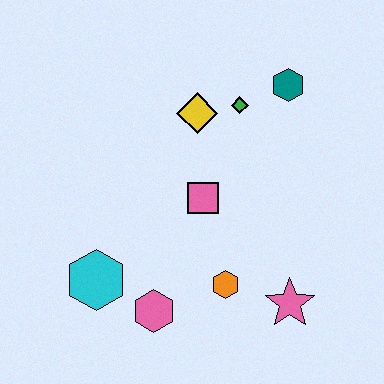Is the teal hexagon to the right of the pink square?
Yes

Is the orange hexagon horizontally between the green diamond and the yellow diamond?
Yes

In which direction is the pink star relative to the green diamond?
The pink star is below the green diamond.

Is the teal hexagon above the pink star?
Yes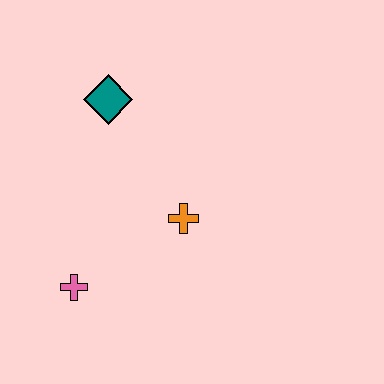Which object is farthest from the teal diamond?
The pink cross is farthest from the teal diamond.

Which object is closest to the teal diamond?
The orange cross is closest to the teal diamond.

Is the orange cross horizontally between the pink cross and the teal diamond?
No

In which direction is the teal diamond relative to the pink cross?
The teal diamond is above the pink cross.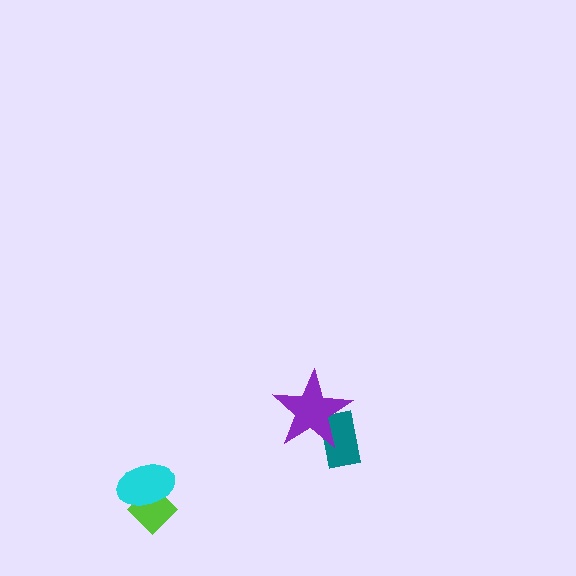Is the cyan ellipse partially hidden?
No, no other shape covers it.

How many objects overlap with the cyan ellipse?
1 object overlaps with the cyan ellipse.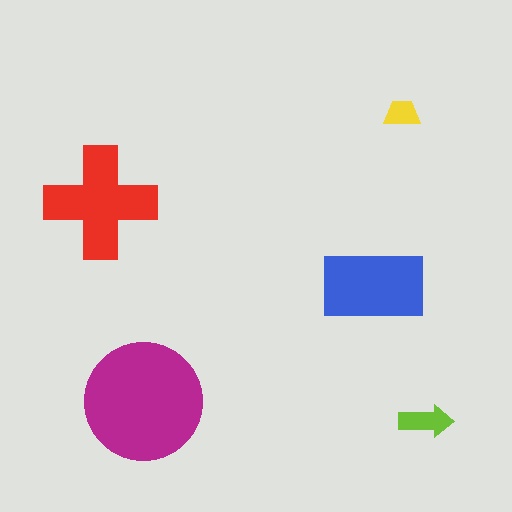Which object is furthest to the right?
The lime arrow is rightmost.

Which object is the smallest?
The yellow trapezoid.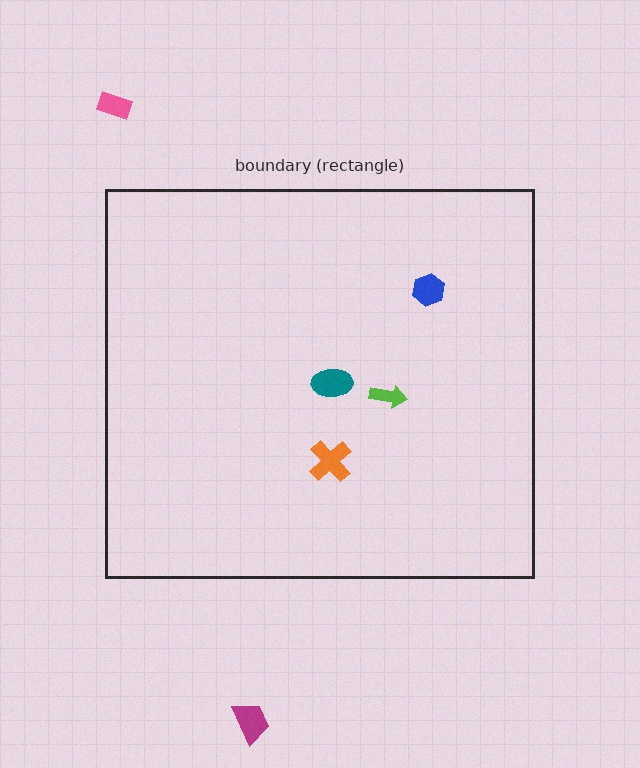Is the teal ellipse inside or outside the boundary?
Inside.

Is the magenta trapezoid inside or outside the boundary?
Outside.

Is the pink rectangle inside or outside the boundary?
Outside.